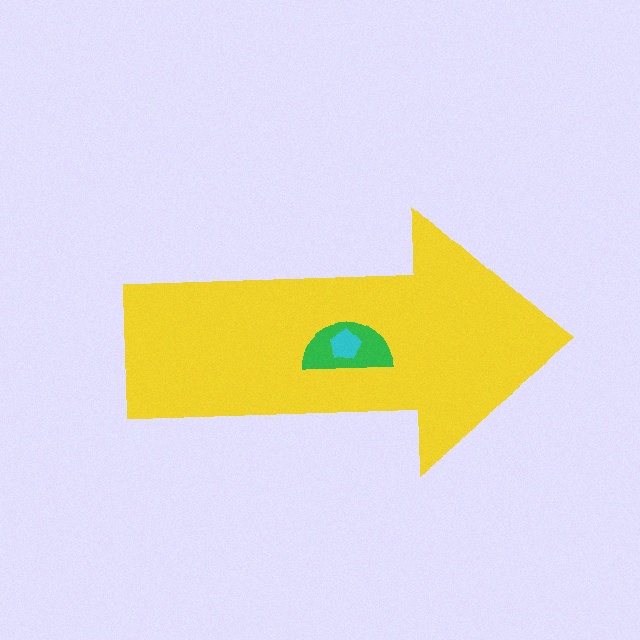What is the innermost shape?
The cyan pentagon.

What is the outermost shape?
The yellow arrow.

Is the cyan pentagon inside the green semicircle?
Yes.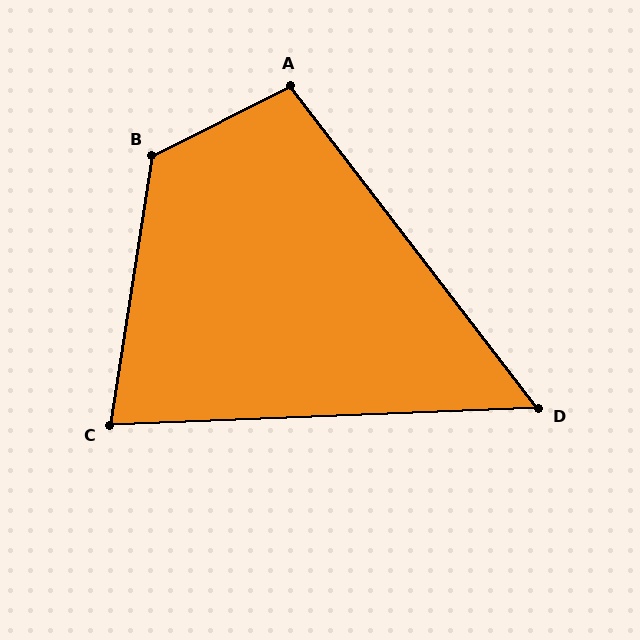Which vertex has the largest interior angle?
B, at approximately 125 degrees.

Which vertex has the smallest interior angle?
D, at approximately 55 degrees.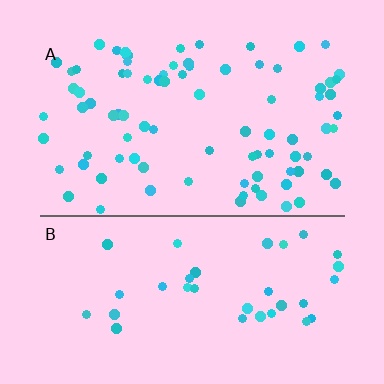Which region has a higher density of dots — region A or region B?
A (the top).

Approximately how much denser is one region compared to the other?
Approximately 2.3× — region A over region B.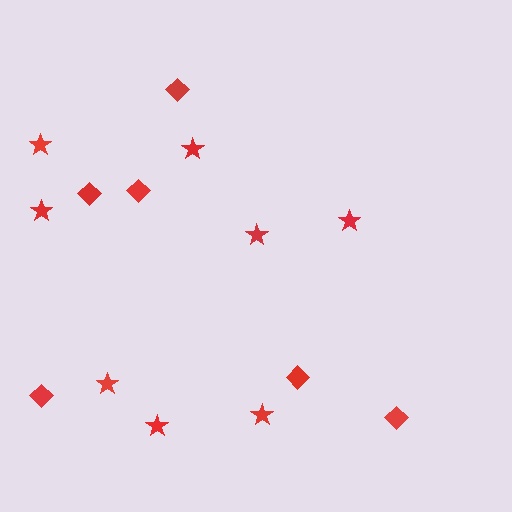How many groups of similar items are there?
There are 2 groups: one group of diamonds (6) and one group of stars (8).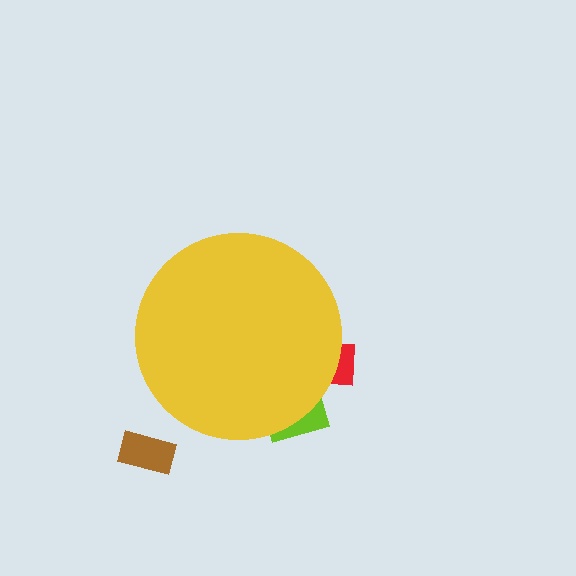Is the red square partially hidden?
Yes, the red square is partially hidden behind the yellow circle.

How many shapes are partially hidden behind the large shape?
2 shapes are partially hidden.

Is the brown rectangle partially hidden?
No, the brown rectangle is fully visible.